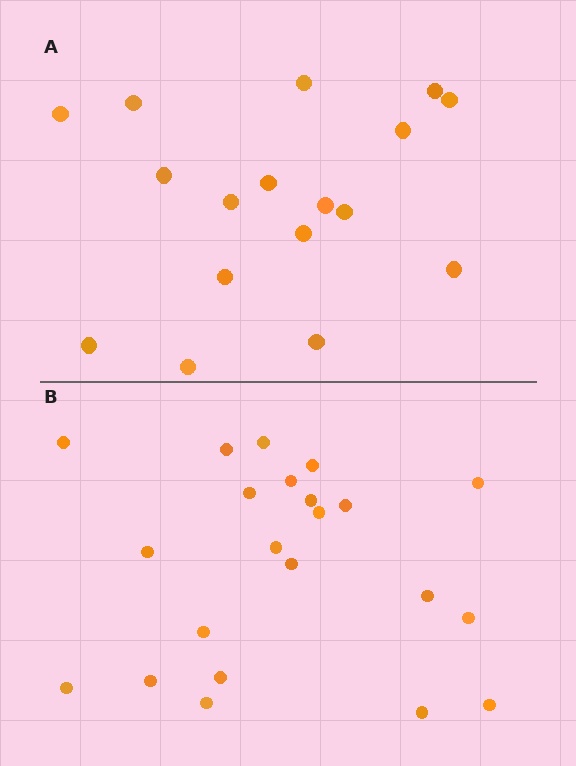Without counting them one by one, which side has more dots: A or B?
Region B (the bottom region) has more dots.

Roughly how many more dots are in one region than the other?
Region B has about 5 more dots than region A.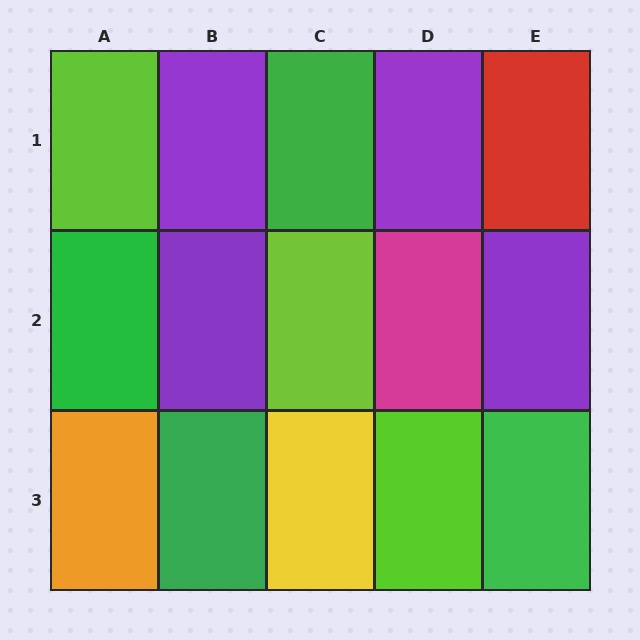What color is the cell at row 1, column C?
Green.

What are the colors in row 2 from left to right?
Green, purple, lime, magenta, purple.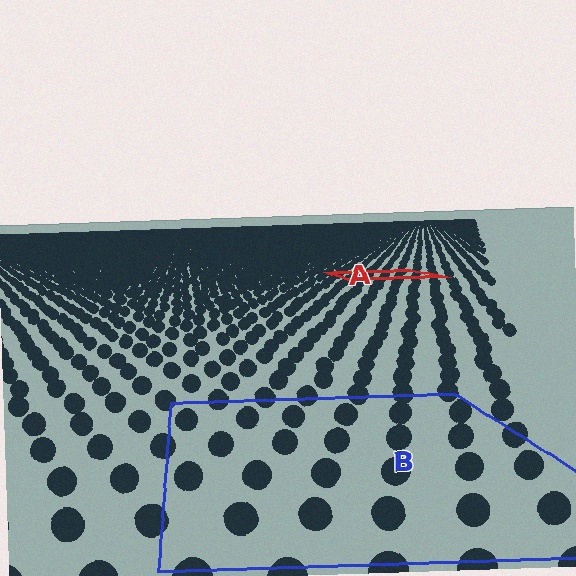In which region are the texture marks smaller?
The texture marks are smaller in region A, because it is farther away.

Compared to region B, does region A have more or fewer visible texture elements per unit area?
Region A has more texture elements per unit area — they are packed more densely because it is farther away.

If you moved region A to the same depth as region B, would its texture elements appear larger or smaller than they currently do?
They would appear larger. At a closer depth, the same texture elements are projected at a bigger on-screen size.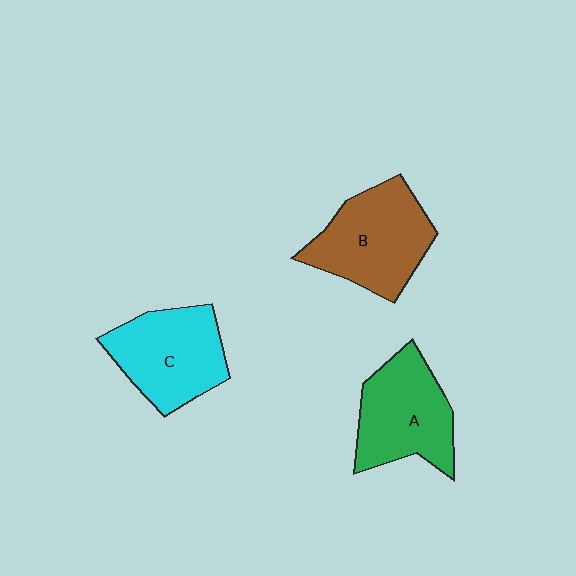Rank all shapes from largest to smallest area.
From largest to smallest: B (brown), C (cyan), A (green).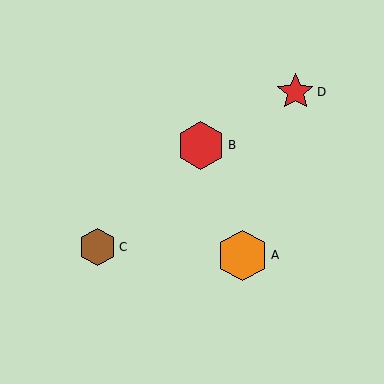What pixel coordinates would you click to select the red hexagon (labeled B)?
Click at (201, 145) to select the red hexagon B.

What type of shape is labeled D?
Shape D is a red star.